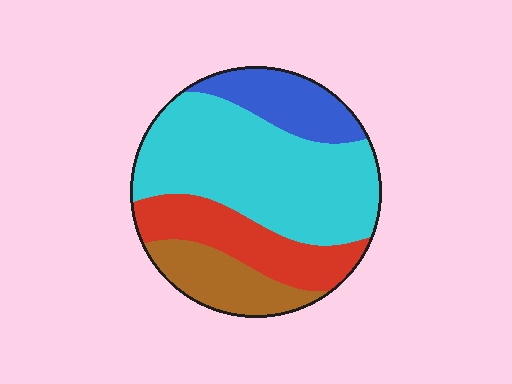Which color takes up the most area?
Cyan, at roughly 50%.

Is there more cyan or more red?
Cyan.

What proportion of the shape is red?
Red takes up about one fifth (1/5) of the shape.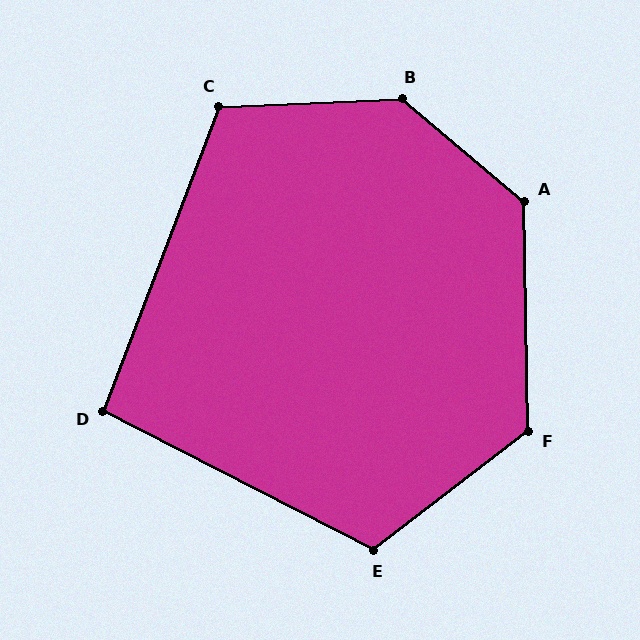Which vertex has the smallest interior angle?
D, at approximately 96 degrees.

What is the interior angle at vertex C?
Approximately 113 degrees (obtuse).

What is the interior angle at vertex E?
Approximately 116 degrees (obtuse).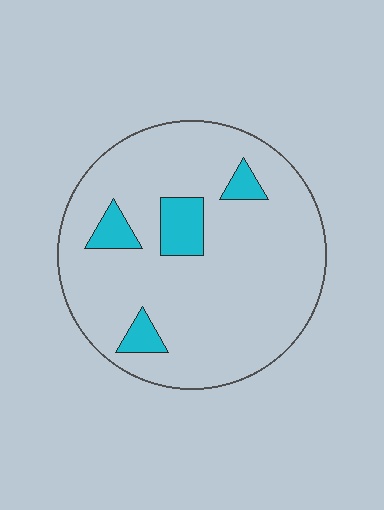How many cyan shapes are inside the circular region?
4.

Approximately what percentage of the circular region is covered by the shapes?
Approximately 10%.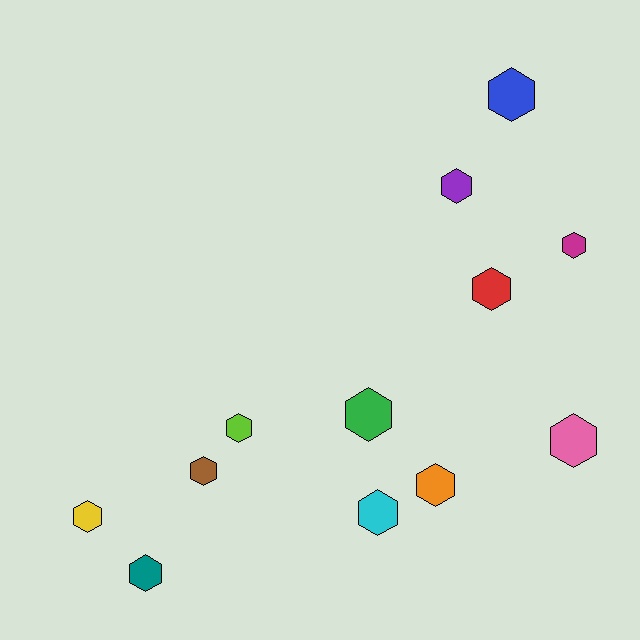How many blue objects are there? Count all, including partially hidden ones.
There is 1 blue object.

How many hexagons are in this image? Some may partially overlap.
There are 12 hexagons.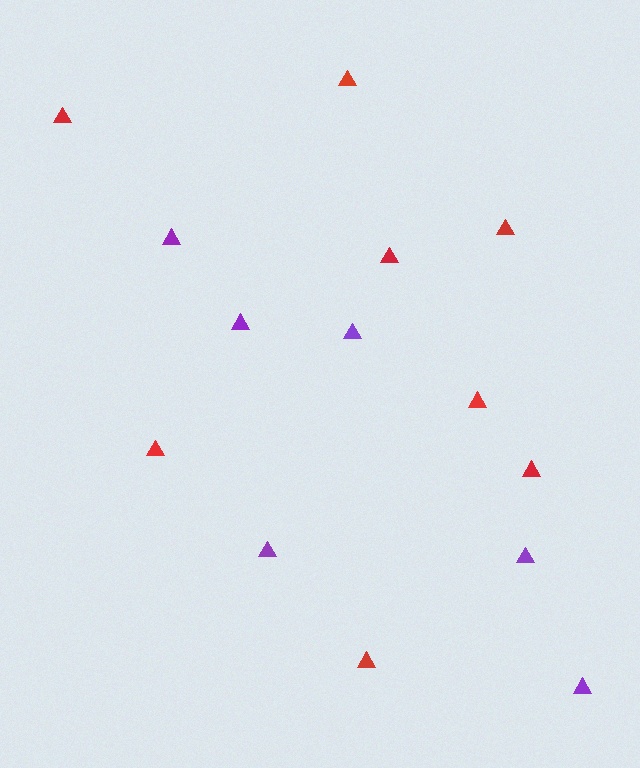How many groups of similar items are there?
There are 2 groups: one group of purple triangles (6) and one group of red triangles (8).